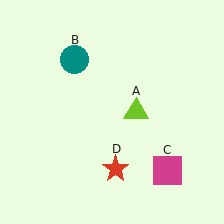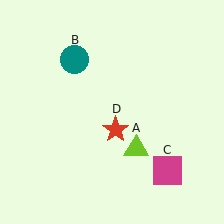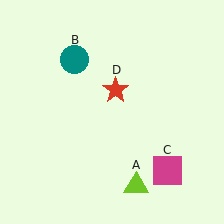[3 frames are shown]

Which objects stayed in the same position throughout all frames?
Teal circle (object B) and magenta square (object C) remained stationary.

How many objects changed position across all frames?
2 objects changed position: lime triangle (object A), red star (object D).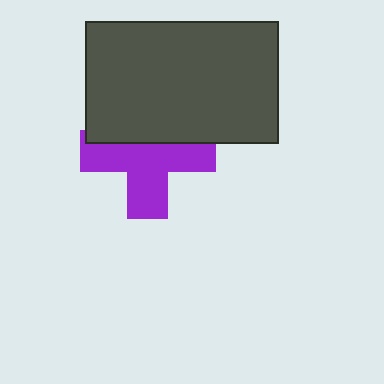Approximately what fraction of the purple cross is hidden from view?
Roughly 39% of the purple cross is hidden behind the dark gray rectangle.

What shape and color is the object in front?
The object in front is a dark gray rectangle.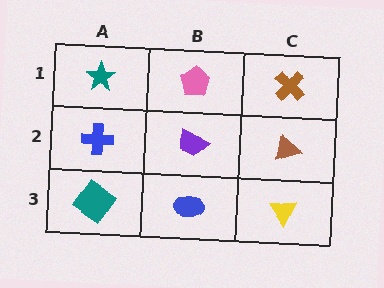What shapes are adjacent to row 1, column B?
A purple trapezoid (row 2, column B), a teal star (row 1, column A), a brown cross (row 1, column C).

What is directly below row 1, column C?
A brown triangle.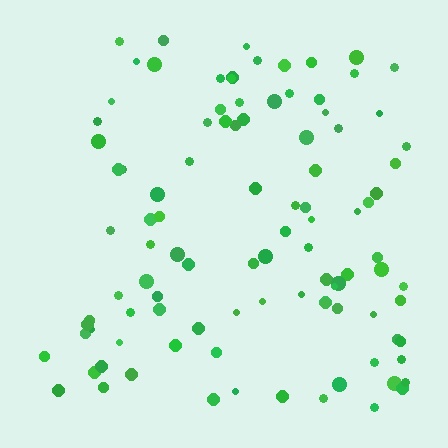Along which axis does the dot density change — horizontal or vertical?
Horizontal.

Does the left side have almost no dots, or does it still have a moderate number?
Still a moderate number, just noticeably fewer than the right.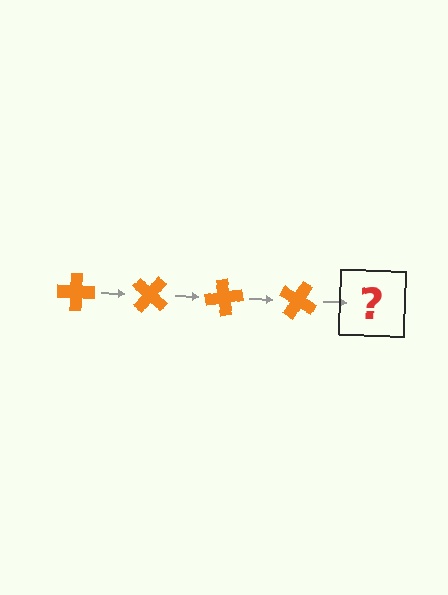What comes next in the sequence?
The next element should be an orange cross rotated 160 degrees.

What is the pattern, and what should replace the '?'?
The pattern is that the cross rotates 40 degrees each step. The '?' should be an orange cross rotated 160 degrees.